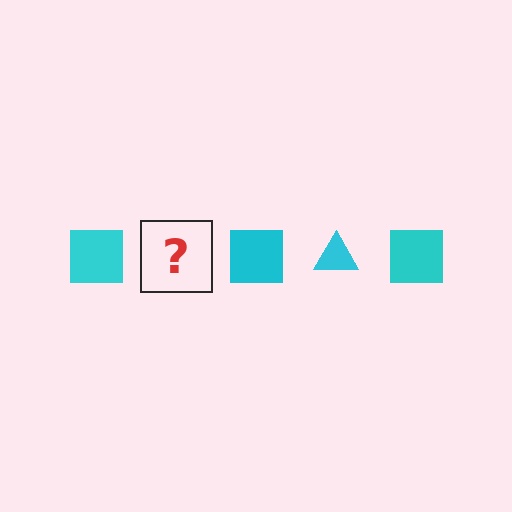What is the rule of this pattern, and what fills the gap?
The rule is that the pattern cycles through square, triangle shapes in cyan. The gap should be filled with a cyan triangle.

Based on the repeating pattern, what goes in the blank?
The blank should be a cyan triangle.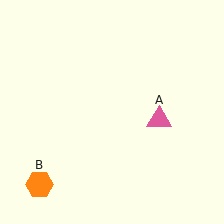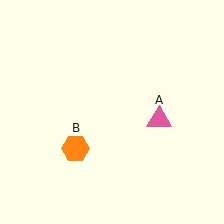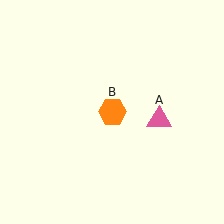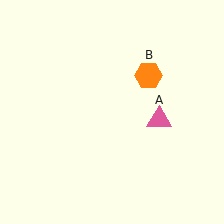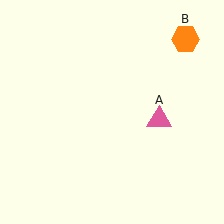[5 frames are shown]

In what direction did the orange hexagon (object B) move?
The orange hexagon (object B) moved up and to the right.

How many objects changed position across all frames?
1 object changed position: orange hexagon (object B).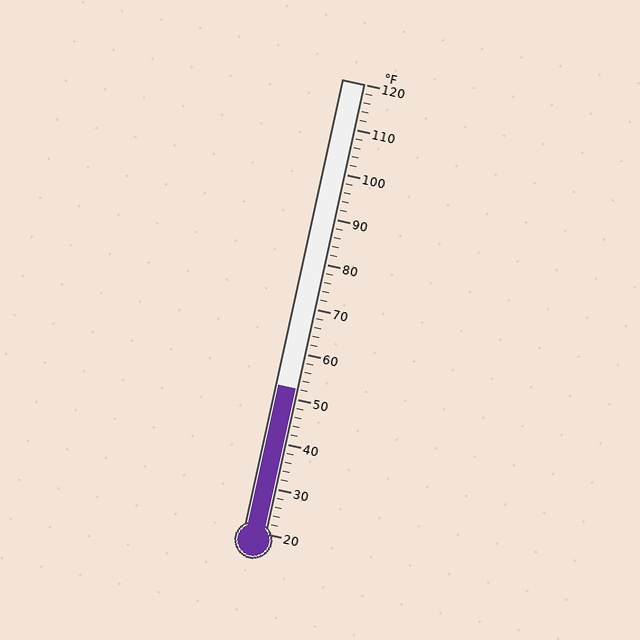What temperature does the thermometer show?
The thermometer shows approximately 52°F.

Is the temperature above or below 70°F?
The temperature is below 70°F.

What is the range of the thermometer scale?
The thermometer scale ranges from 20°F to 120°F.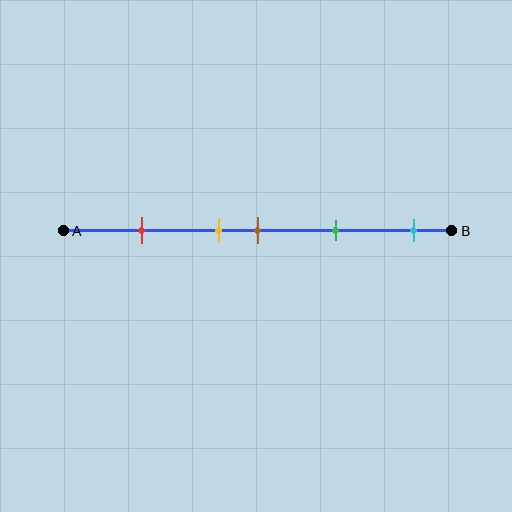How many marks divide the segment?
There are 5 marks dividing the segment.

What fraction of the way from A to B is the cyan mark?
The cyan mark is approximately 90% (0.9) of the way from A to B.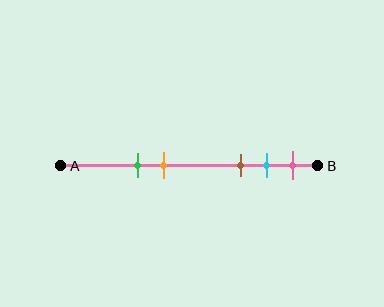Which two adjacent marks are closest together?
The cyan and pink marks are the closest adjacent pair.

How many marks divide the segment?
There are 5 marks dividing the segment.